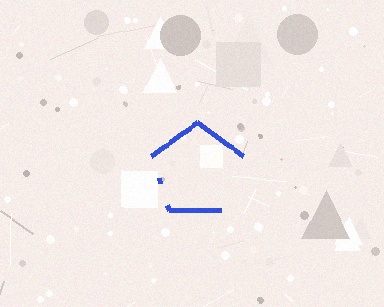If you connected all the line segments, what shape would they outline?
They would outline a pentagon.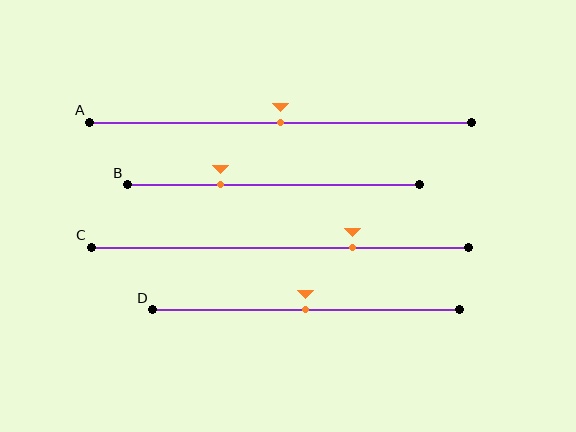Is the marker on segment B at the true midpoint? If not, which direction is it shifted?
No, the marker on segment B is shifted to the left by about 18% of the segment length.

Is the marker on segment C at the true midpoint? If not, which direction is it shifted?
No, the marker on segment C is shifted to the right by about 19% of the segment length.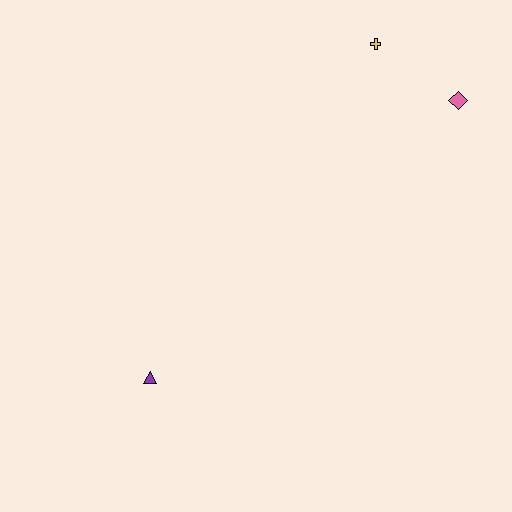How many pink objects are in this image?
There is 1 pink object.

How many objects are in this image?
There are 3 objects.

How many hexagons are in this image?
There are no hexagons.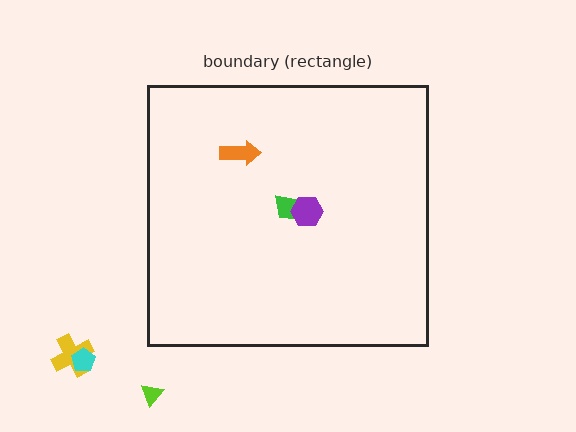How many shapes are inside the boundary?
3 inside, 3 outside.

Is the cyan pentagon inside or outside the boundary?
Outside.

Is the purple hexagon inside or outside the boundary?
Inside.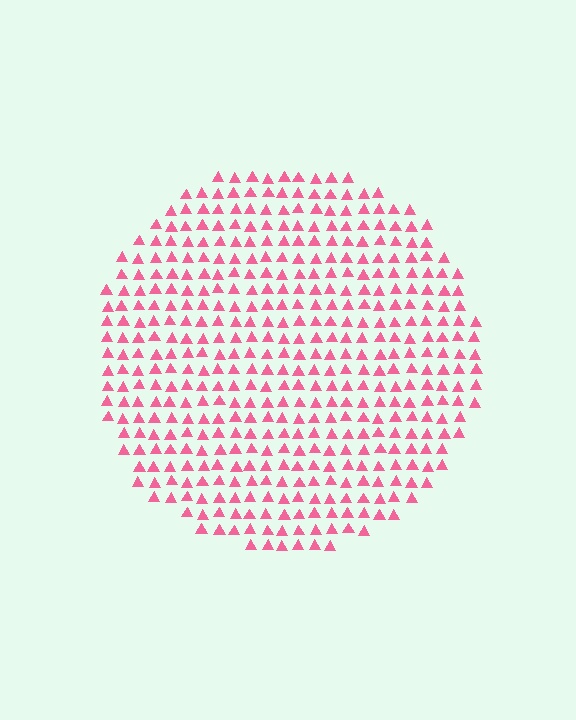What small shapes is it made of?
It is made of small triangles.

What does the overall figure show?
The overall figure shows a circle.